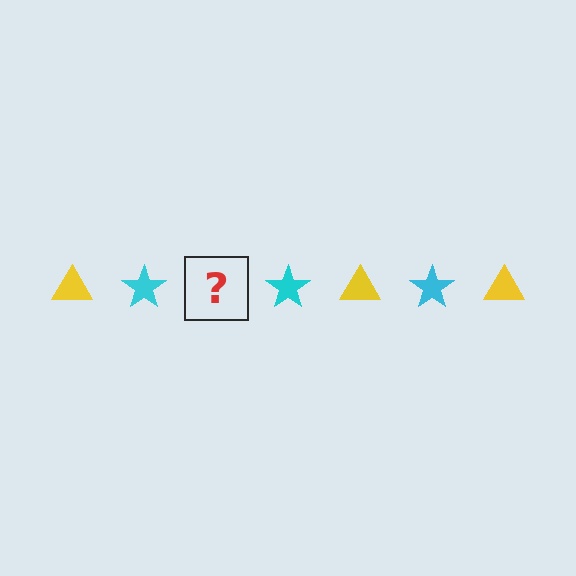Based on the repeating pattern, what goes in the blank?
The blank should be a yellow triangle.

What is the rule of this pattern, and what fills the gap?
The rule is that the pattern alternates between yellow triangle and cyan star. The gap should be filled with a yellow triangle.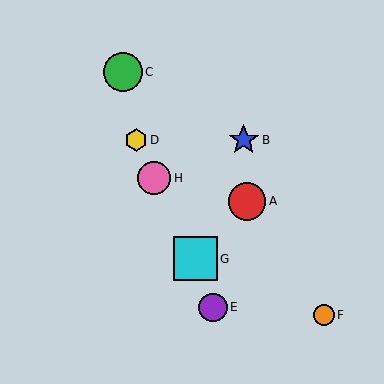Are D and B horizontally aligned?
Yes, both are at y≈140.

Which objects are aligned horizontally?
Objects B, D are aligned horizontally.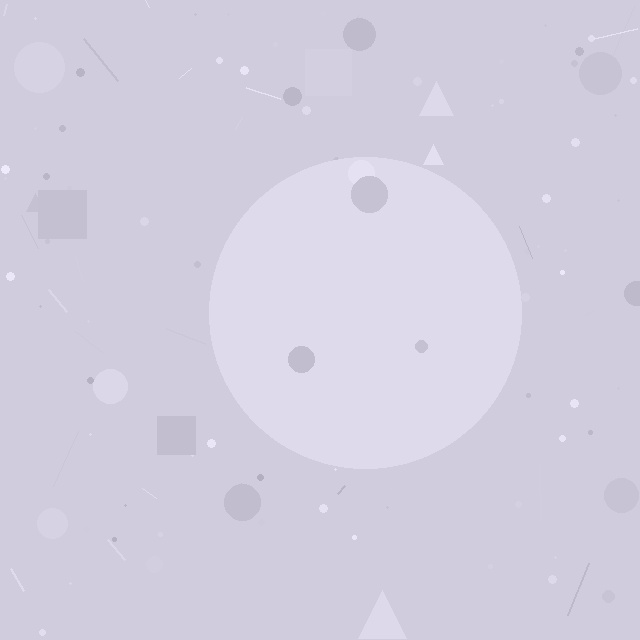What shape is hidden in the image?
A circle is hidden in the image.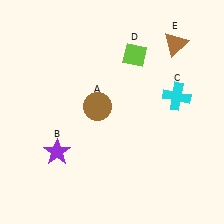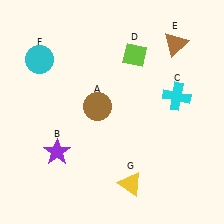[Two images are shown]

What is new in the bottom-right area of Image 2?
A yellow triangle (G) was added in the bottom-right area of Image 2.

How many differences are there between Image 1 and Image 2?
There are 2 differences between the two images.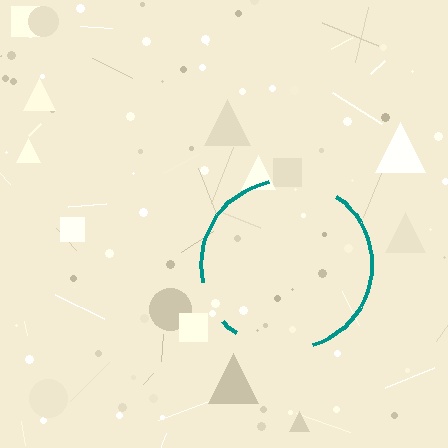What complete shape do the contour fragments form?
The contour fragments form a circle.